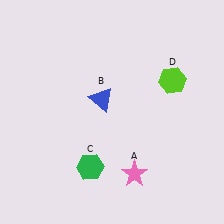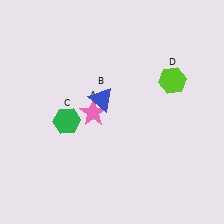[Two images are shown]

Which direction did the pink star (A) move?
The pink star (A) moved up.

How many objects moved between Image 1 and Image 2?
2 objects moved between the two images.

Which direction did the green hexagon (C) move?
The green hexagon (C) moved up.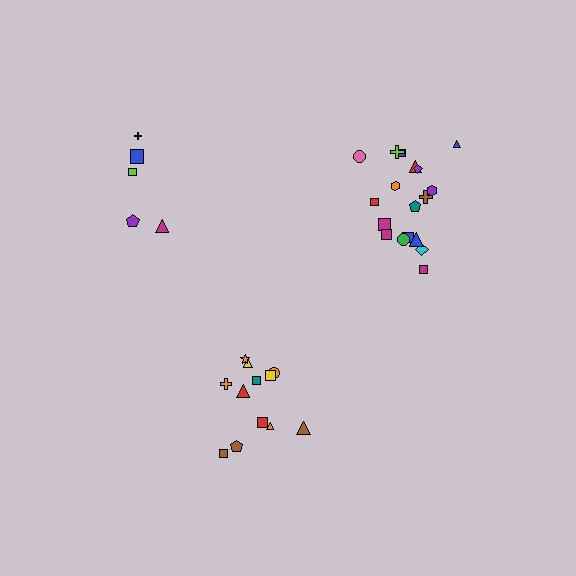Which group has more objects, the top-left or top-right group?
The top-right group.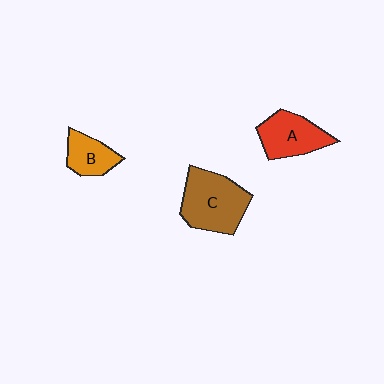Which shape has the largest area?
Shape C (brown).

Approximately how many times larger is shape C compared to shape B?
Approximately 2.0 times.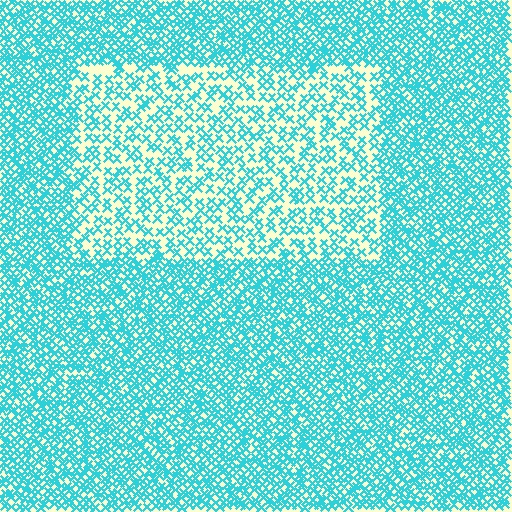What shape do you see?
I see a rectangle.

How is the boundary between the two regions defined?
The boundary is defined by a change in element density (approximately 2.0x ratio). All elements are the same color, size, and shape.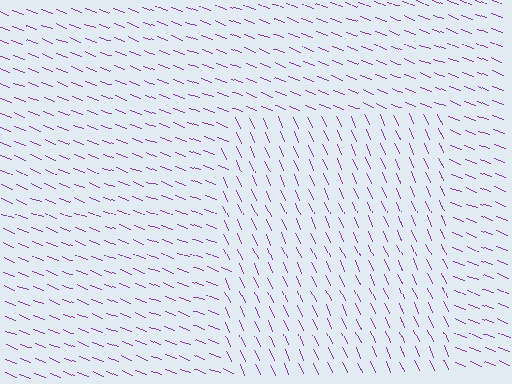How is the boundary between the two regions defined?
The boundary is defined purely by a change in line orientation (approximately 45 degrees difference). All lines are the same color and thickness.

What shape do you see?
I see a rectangle.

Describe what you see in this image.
The image is filled with small purple line segments. A rectangle region in the image has lines oriented differently from the surrounding lines, creating a visible texture boundary.